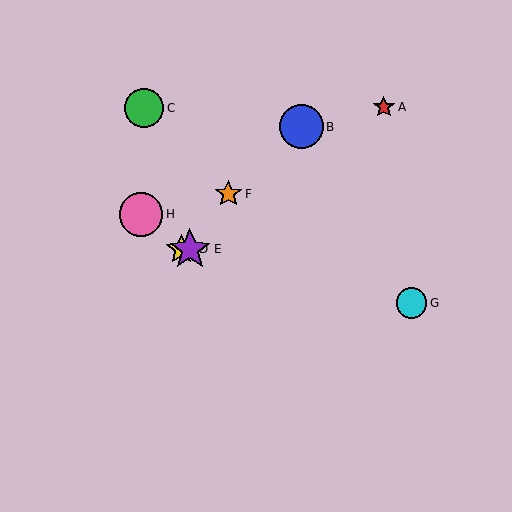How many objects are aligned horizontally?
2 objects (D, E) are aligned horizontally.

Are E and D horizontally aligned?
Yes, both are at y≈249.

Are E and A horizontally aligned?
No, E is at y≈249 and A is at y≈107.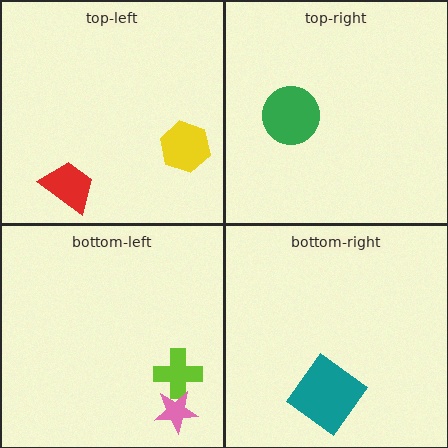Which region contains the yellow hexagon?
The top-left region.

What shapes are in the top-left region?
The yellow hexagon, the red trapezoid.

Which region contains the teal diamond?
The bottom-right region.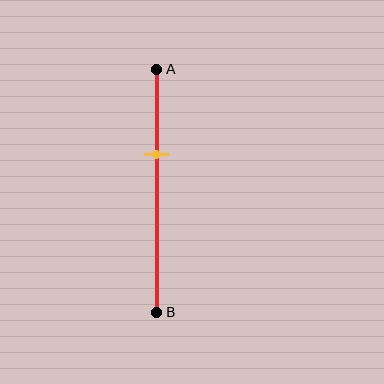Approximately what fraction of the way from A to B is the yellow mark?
The yellow mark is approximately 35% of the way from A to B.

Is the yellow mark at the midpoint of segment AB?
No, the mark is at about 35% from A, not at the 50% midpoint.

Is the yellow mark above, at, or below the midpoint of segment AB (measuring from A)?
The yellow mark is above the midpoint of segment AB.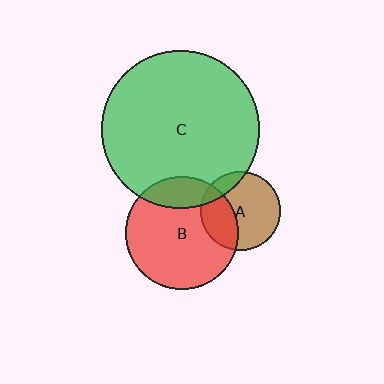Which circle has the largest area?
Circle C (green).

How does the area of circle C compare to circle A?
Approximately 4.0 times.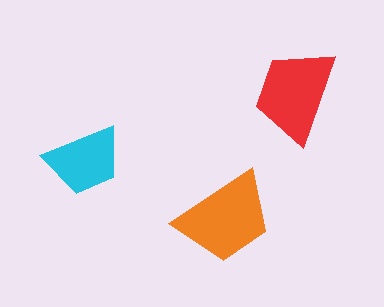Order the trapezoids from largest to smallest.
the orange one, the red one, the cyan one.